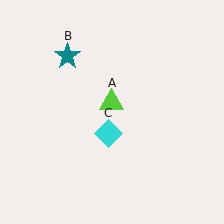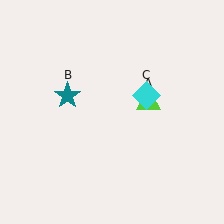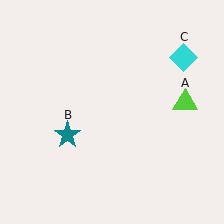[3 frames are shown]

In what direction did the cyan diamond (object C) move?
The cyan diamond (object C) moved up and to the right.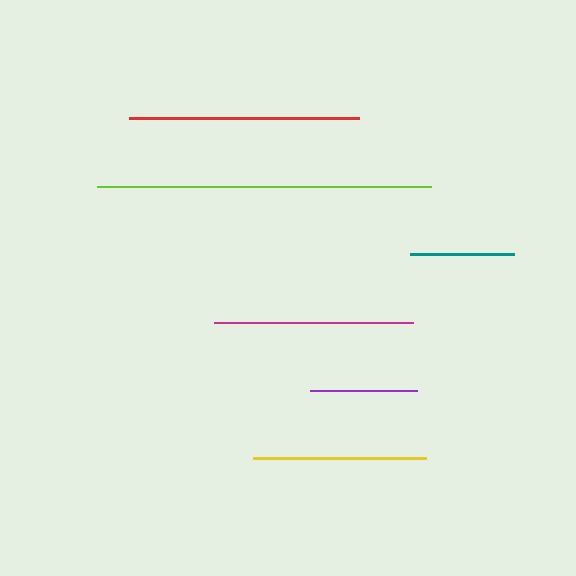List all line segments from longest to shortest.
From longest to shortest: lime, red, magenta, yellow, purple, teal.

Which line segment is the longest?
The lime line is the longest at approximately 334 pixels.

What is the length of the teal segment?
The teal segment is approximately 103 pixels long.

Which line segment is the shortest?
The teal line is the shortest at approximately 103 pixels.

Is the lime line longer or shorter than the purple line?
The lime line is longer than the purple line.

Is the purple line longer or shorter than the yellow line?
The yellow line is longer than the purple line.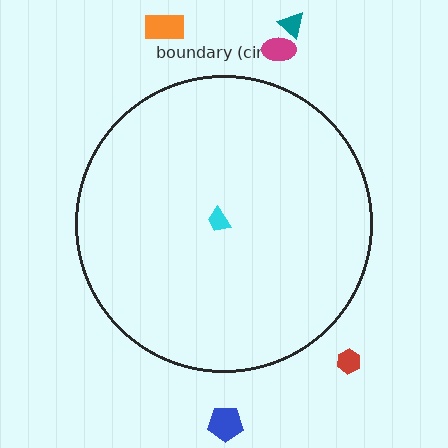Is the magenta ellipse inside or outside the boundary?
Outside.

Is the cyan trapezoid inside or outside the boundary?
Inside.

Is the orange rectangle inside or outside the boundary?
Outside.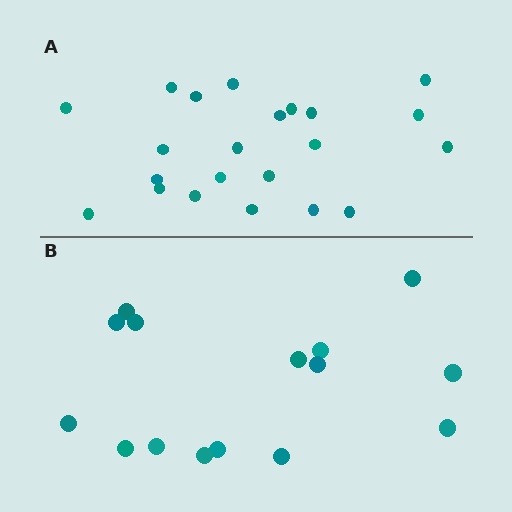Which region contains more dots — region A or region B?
Region A (the top region) has more dots.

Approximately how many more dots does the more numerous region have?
Region A has roughly 8 or so more dots than region B.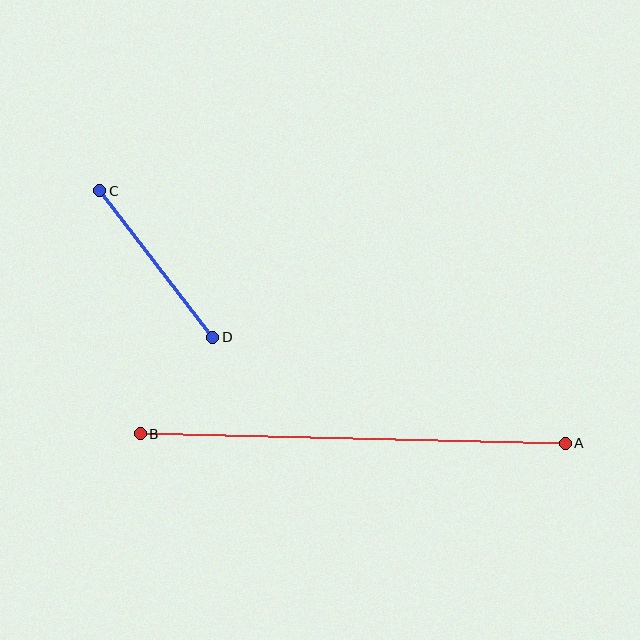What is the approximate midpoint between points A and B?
The midpoint is at approximately (353, 438) pixels.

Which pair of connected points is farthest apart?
Points A and B are farthest apart.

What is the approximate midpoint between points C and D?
The midpoint is at approximately (156, 264) pixels.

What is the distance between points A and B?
The distance is approximately 425 pixels.